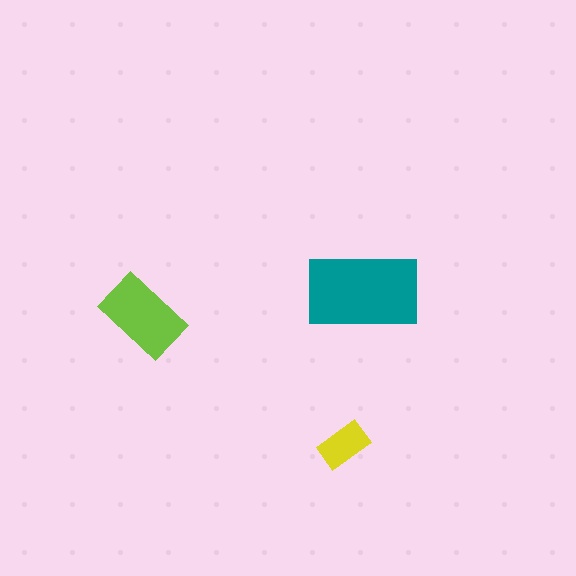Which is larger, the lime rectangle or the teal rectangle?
The teal one.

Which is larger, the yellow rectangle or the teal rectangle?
The teal one.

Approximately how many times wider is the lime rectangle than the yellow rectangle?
About 1.5 times wider.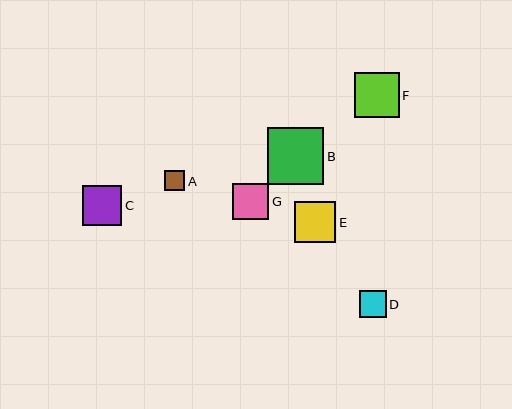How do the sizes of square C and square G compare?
Square C and square G are approximately the same size.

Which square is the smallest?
Square A is the smallest with a size of approximately 20 pixels.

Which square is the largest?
Square B is the largest with a size of approximately 57 pixels.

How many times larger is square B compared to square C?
Square B is approximately 1.4 times the size of square C.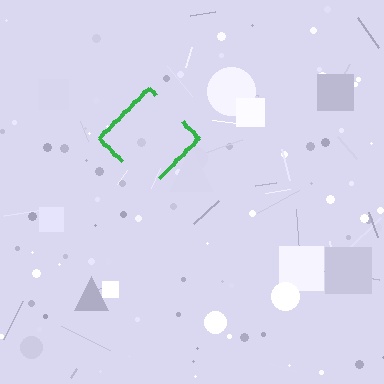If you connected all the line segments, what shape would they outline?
They would outline a diamond.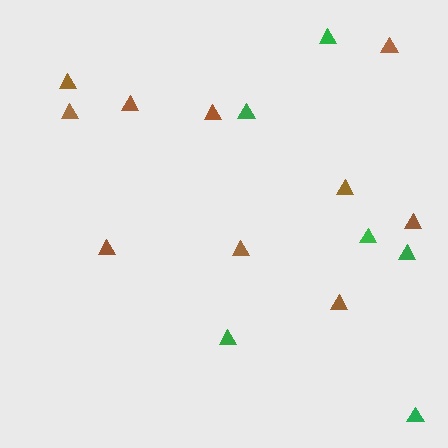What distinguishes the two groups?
There are 2 groups: one group of green triangles (6) and one group of brown triangles (10).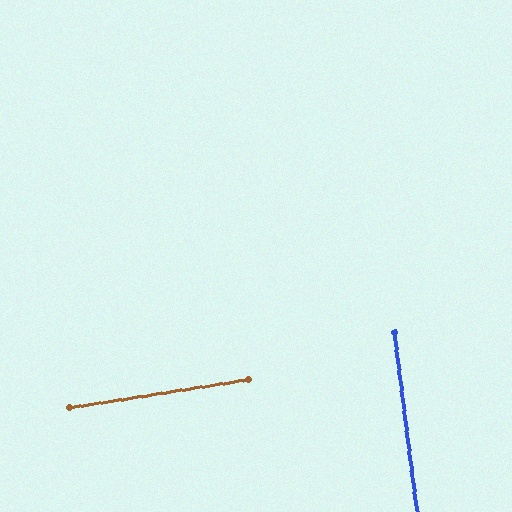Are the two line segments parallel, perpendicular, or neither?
Perpendicular — they meet at approximately 88°.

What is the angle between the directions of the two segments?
Approximately 88 degrees.